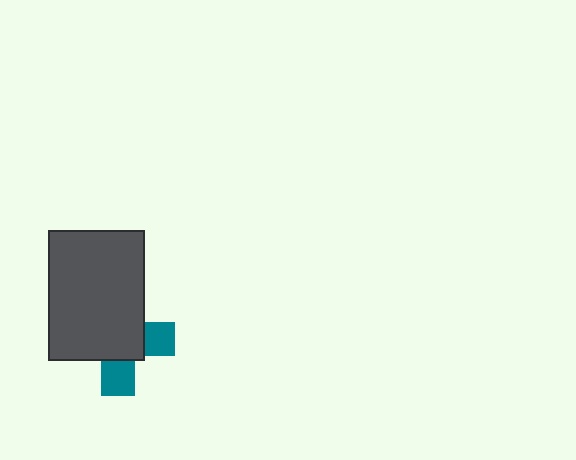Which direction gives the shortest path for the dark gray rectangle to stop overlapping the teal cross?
Moving toward the upper-left gives the shortest separation.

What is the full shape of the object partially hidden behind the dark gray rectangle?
The partially hidden object is a teal cross.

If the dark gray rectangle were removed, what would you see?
You would see the complete teal cross.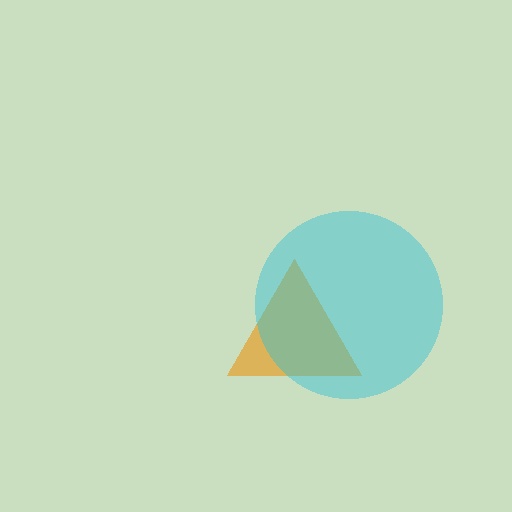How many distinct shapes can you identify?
There are 2 distinct shapes: an orange triangle, a cyan circle.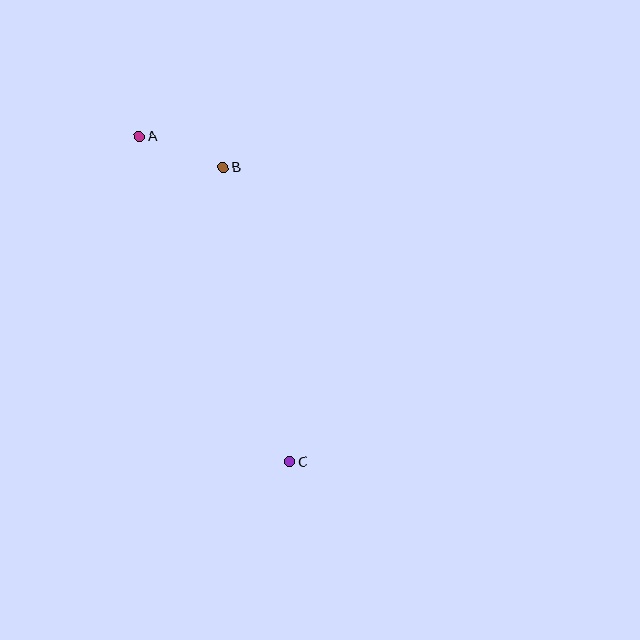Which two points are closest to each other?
Points A and B are closest to each other.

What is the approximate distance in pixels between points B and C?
The distance between B and C is approximately 302 pixels.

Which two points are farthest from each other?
Points A and C are farthest from each other.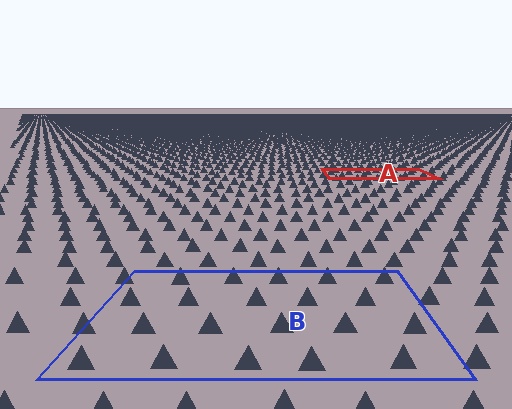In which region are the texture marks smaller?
The texture marks are smaller in region A, because it is farther away.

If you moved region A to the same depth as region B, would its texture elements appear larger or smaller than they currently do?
They would appear larger. At a closer depth, the same texture elements are projected at a bigger on-screen size.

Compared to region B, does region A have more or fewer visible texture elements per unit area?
Region A has more texture elements per unit area — they are packed more densely because it is farther away.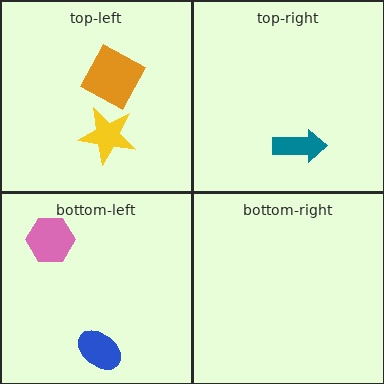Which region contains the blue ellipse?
The bottom-left region.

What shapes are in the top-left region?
The orange square, the yellow star.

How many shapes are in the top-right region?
1.